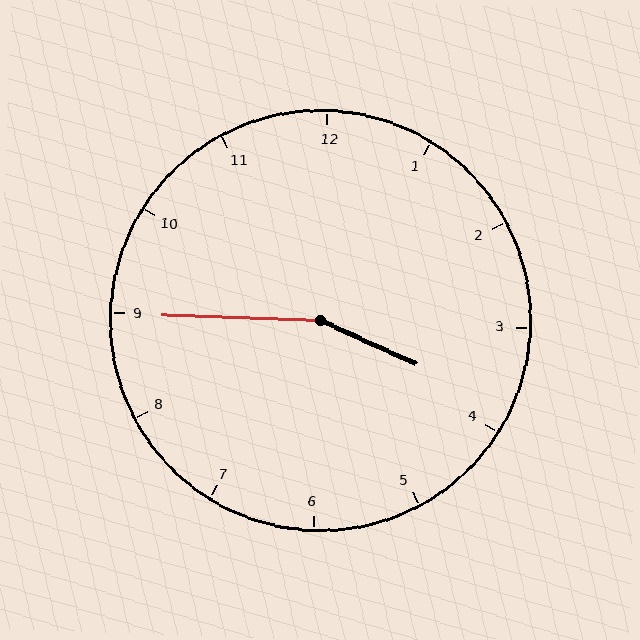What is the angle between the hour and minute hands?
Approximately 158 degrees.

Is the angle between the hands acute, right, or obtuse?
It is obtuse.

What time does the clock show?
3:45.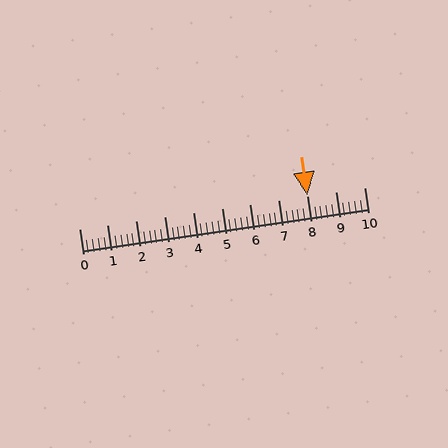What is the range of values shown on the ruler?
The ruler shows values from 0 to 10.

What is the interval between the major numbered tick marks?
The major tick marks are spaced 1 units apart.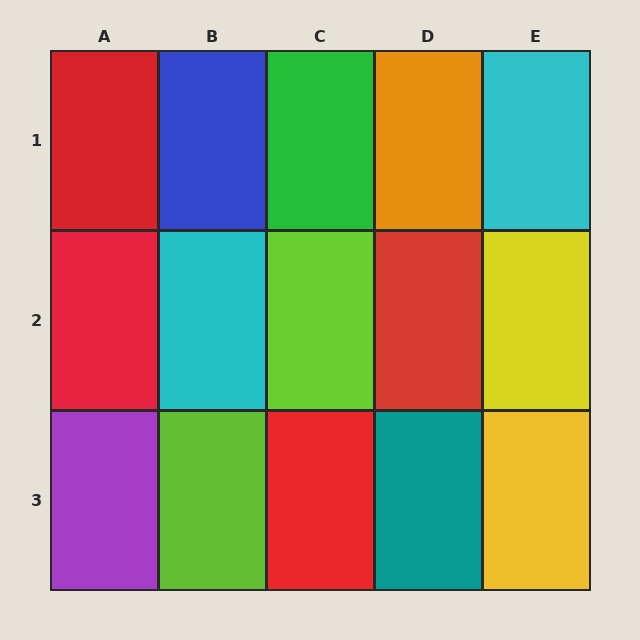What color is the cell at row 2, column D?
Red.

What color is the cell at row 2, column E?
Yellow.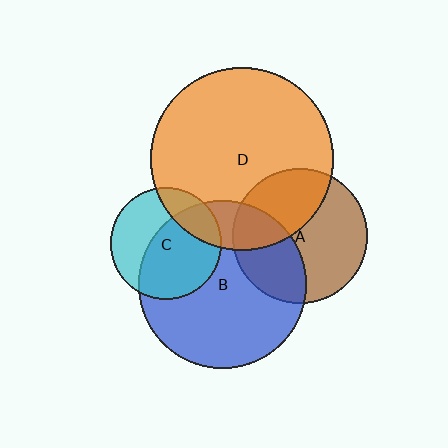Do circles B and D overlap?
Yes.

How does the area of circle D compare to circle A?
Approximately 1.8 times.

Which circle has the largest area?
Circle D (orange).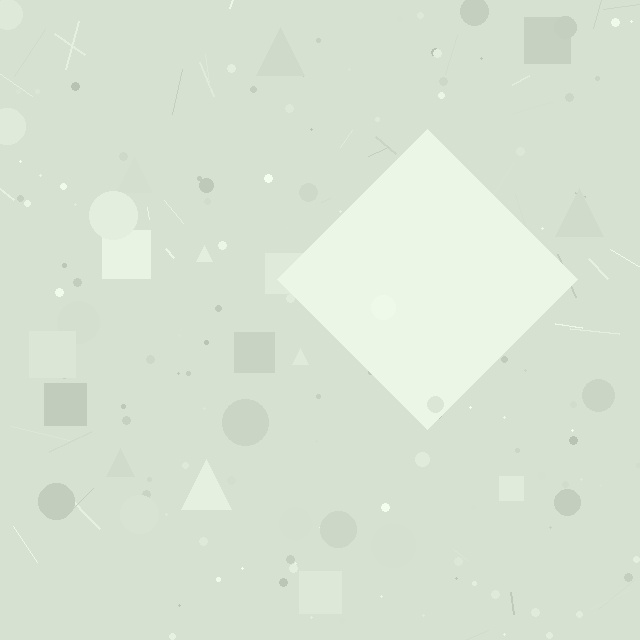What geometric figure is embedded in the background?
A diamond is embedded in the background.